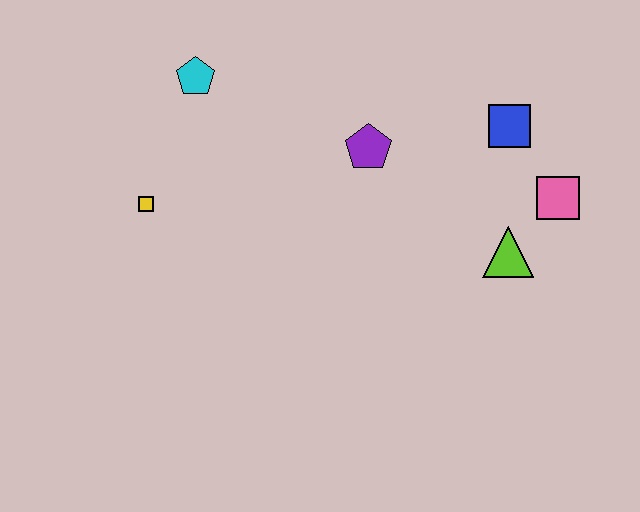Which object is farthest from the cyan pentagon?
The pink square is farthest from the cyan pentagon.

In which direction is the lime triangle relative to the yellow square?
The lime triangle is to the right of the yellow square.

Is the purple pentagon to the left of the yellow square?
No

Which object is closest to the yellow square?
The cyan pentagon is closest to the yellow square.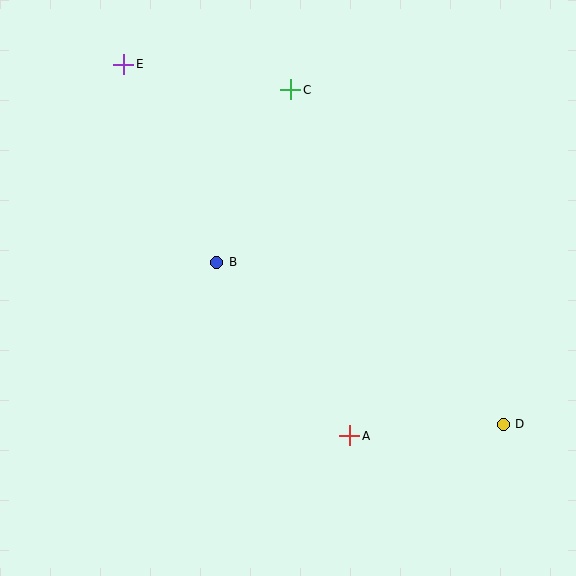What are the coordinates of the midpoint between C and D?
The midpoint between C and D is at (397, 257).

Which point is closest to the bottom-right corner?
Point D is closest to the bottom-right corner.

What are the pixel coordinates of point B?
Point B is at (216, 262).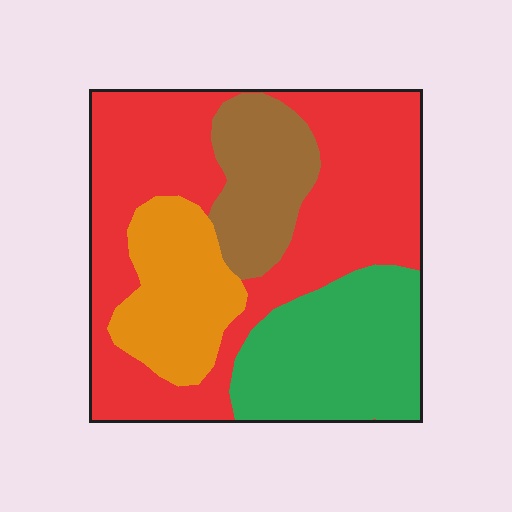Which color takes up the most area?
Red, at roughly 50%.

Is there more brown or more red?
Red.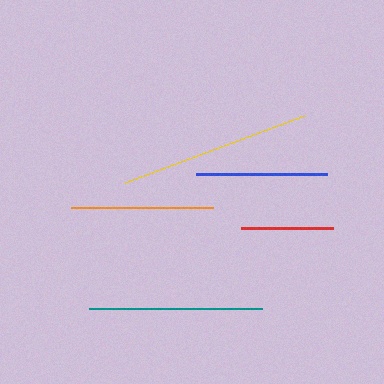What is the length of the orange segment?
The orange segment is approximately 142 pixels long.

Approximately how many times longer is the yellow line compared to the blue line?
The yellow line is approximately 1.5 times the length of the blue line.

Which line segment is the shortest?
The red line is the shortest at approximately 92 pixels.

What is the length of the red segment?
The red segment is approximately 92 pixels long.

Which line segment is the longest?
The yellow line is the longest at approximately 191 pixels.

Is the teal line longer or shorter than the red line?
The teal line is longer than the red line.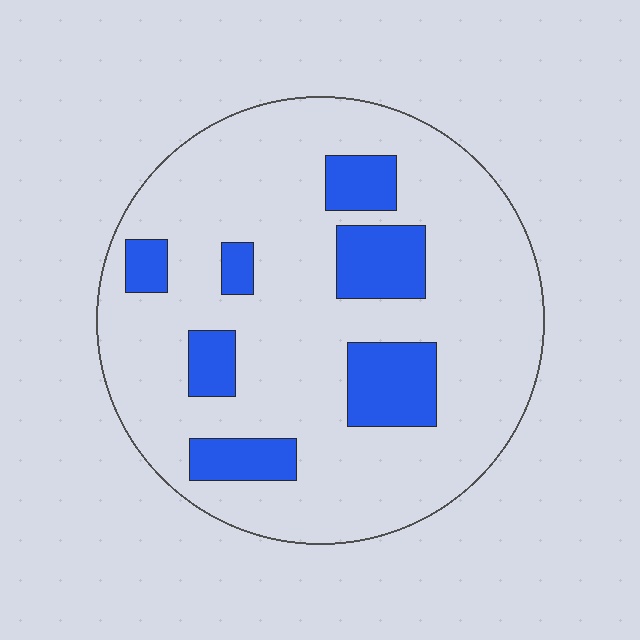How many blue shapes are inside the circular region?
7.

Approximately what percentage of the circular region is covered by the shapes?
Approximately 20%.